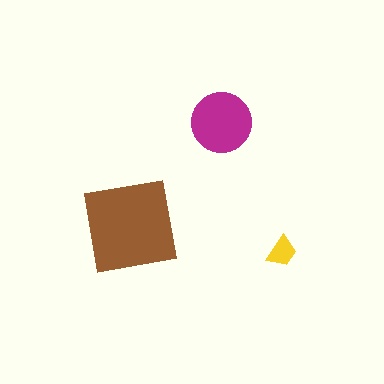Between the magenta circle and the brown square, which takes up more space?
The brown square.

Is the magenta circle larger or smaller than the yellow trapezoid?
Larger.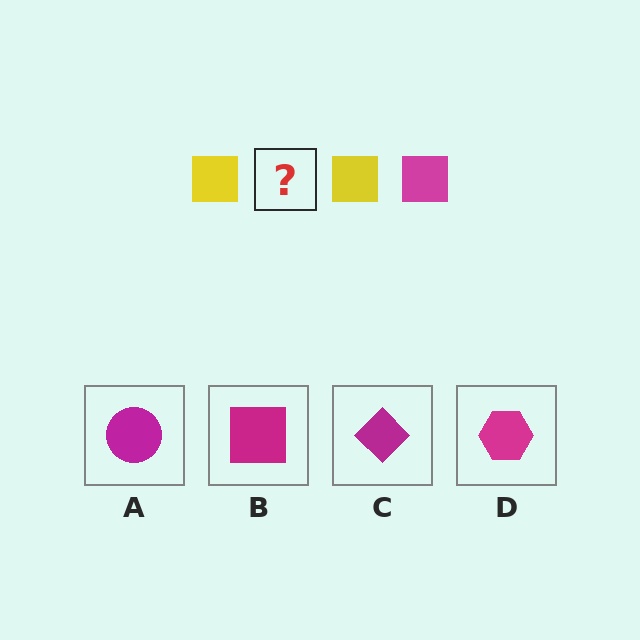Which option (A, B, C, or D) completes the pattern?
B.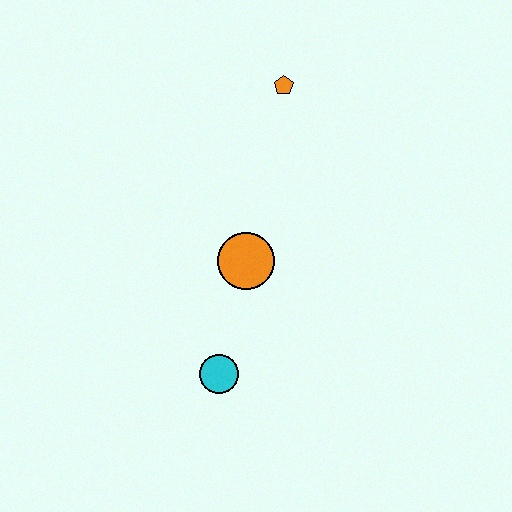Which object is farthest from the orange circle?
The orange pentagon is farthest from the orange circle.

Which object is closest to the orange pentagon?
The orange circle is closest to the orange pentagon.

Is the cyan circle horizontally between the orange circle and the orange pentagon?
No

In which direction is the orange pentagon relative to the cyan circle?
The orange pentagon is above the cyan circle.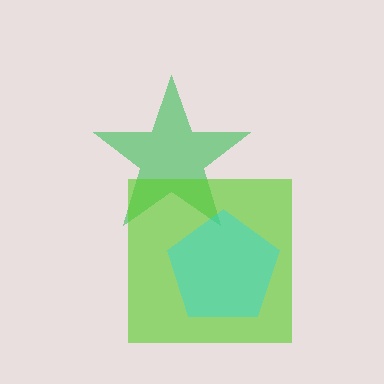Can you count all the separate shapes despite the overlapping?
Yes, there are 3 separate shapes.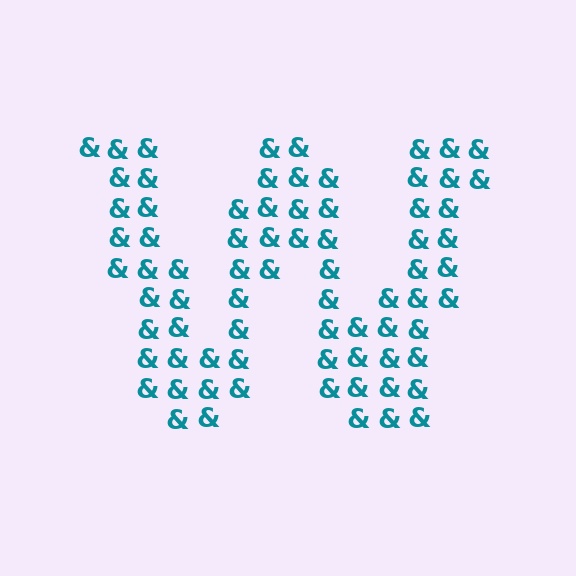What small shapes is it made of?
It is made of small ampersands.